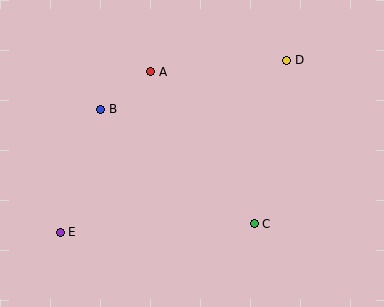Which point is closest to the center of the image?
Point A at (151, 72) is closest to the center.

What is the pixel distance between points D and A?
The distance between D and A is 137 pixels.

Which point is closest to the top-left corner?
Point B is closest to the top-left corner.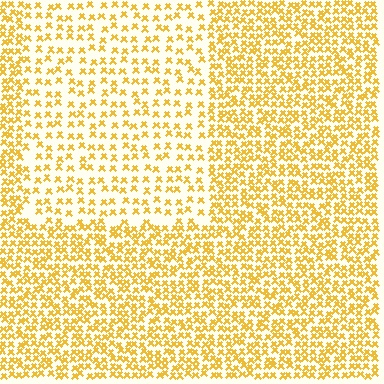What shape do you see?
I see a rectangle.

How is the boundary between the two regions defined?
The boundary is defined by a change in element density (approximately 2.0x ratio). All elements are the same color, size, and shape.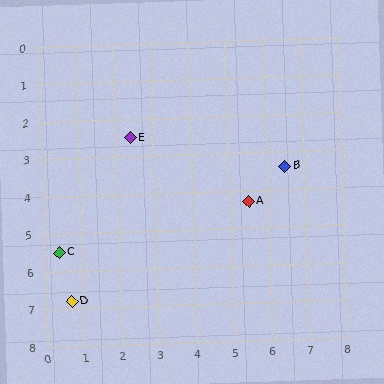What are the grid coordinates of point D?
Point D is at approximately (0.7, 6.8).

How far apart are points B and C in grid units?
Points B and C are about 6.5 grid units apart.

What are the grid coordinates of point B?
Point B is at approximately (6.5, 3.4).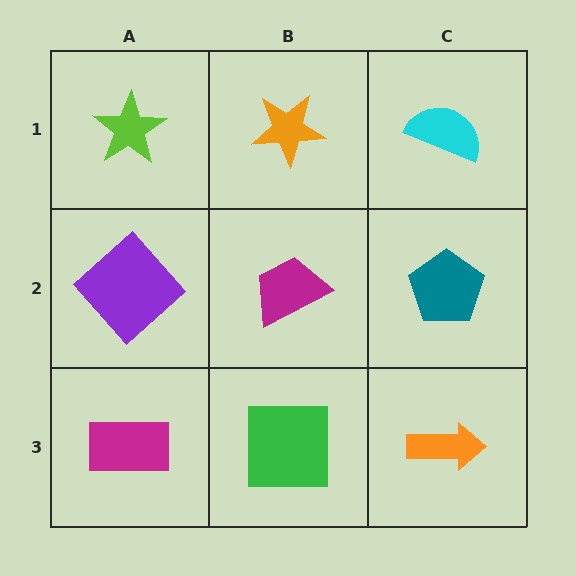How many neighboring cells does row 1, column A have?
2.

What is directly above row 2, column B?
An orange star.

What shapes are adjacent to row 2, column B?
An orange star (row 1, column B), a green square (row 3, column B), a purple diamond (row 2, column A), a teal pentagon (row 2, column C).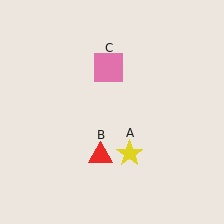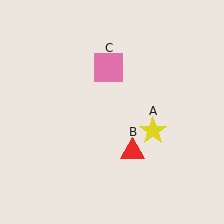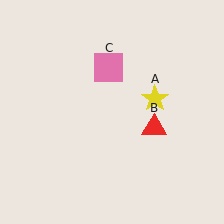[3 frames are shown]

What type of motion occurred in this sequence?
The yellow star (object A), red triangle (object B) rotated counterclockwise around the center of the scene.